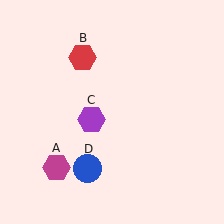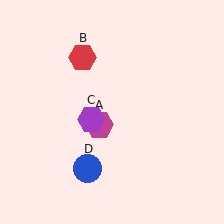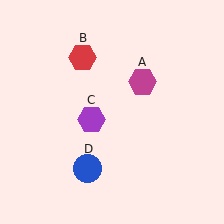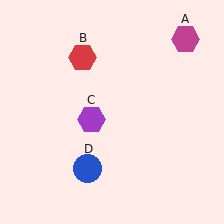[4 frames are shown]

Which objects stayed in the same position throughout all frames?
Red hexagon (object B) and purple hexagon (object C) and blue circle (object D) remained stationary.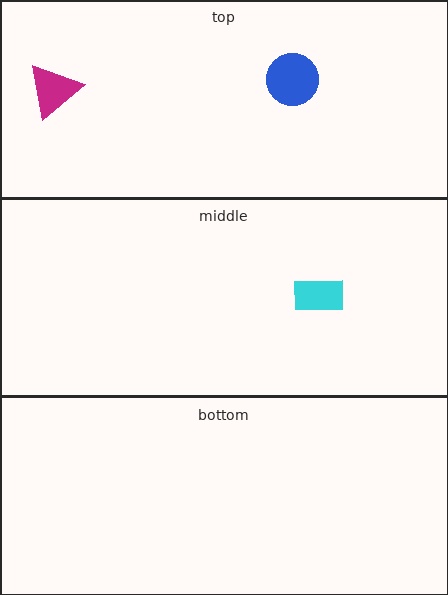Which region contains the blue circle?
The top region.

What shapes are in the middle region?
The cyan rectangle.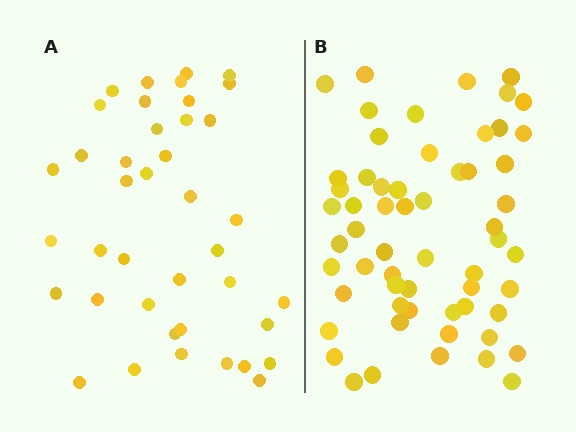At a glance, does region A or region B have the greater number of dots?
Region B (the right region) has more dots.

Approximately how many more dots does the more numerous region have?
Region B has approximately 20 more dots than region A.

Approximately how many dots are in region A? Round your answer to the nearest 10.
About 40 dots.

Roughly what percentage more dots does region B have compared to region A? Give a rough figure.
About 50% more.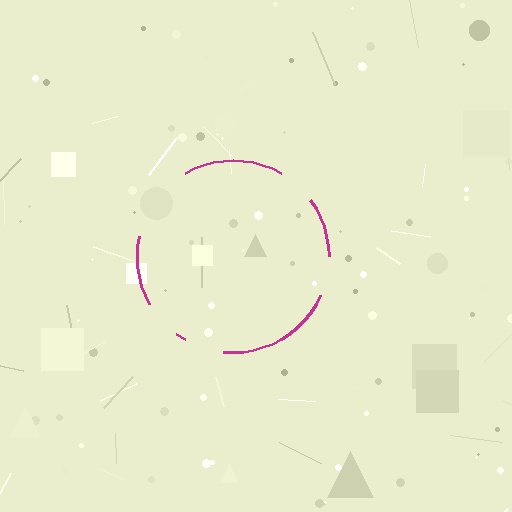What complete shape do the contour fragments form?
The contour fragments form a circle.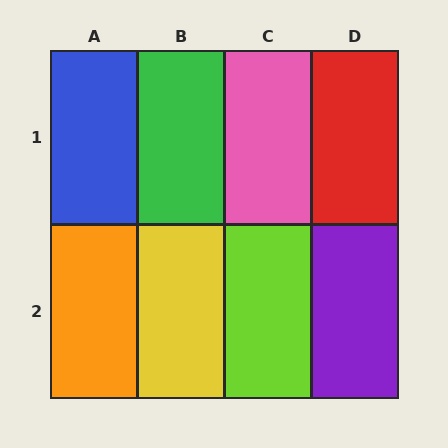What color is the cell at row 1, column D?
Red.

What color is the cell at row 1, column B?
Green.